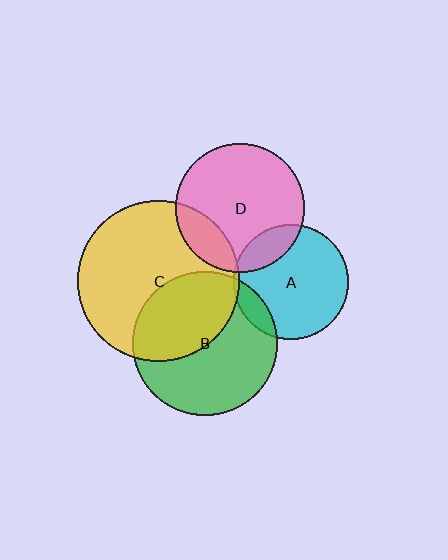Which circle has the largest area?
Circle C (yellow).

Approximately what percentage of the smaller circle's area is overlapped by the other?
Approximately 20%.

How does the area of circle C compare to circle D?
Approximately 1.6 times.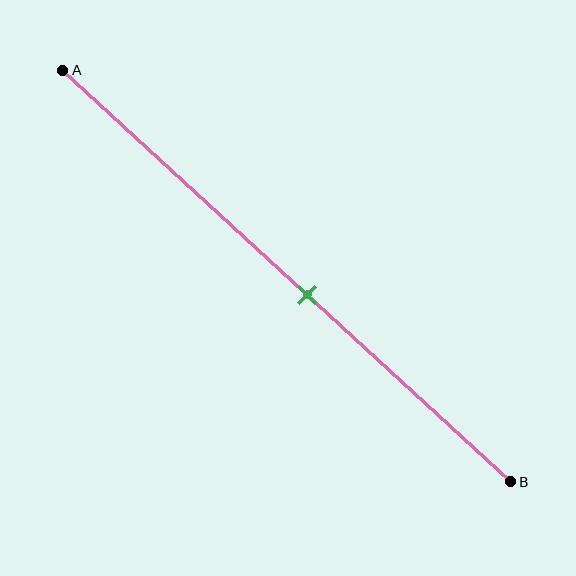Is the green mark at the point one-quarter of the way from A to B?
No, the mark is at about 55% from A, not at the 25% one-quarter point.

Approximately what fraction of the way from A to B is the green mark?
The green mark is approximately 55% of the way from A to B.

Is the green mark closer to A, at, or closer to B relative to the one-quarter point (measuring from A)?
The green mark is closer to point B than the one-quarter point of segment AB.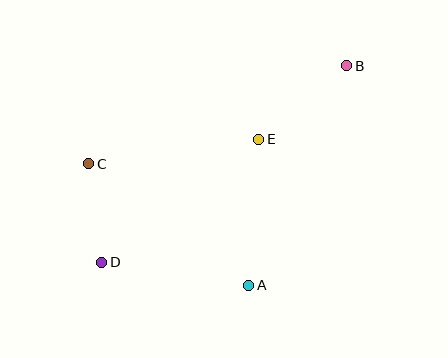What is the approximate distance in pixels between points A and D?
The distance between A and D is approximately 148 pixels.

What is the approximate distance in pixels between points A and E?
The distance between A and E is approximately 146 pixels.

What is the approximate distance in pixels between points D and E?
The distance between D and E is approximately 200 pixels.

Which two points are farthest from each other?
Points B and D are farthest from each other.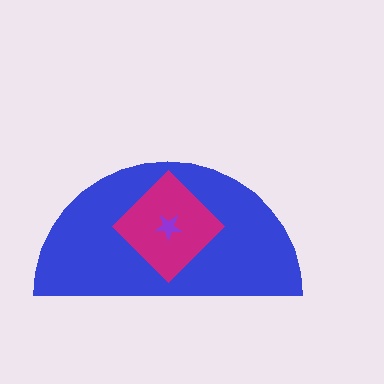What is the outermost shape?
The blue semicircle.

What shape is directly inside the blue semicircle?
The magenta diamond.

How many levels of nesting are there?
3.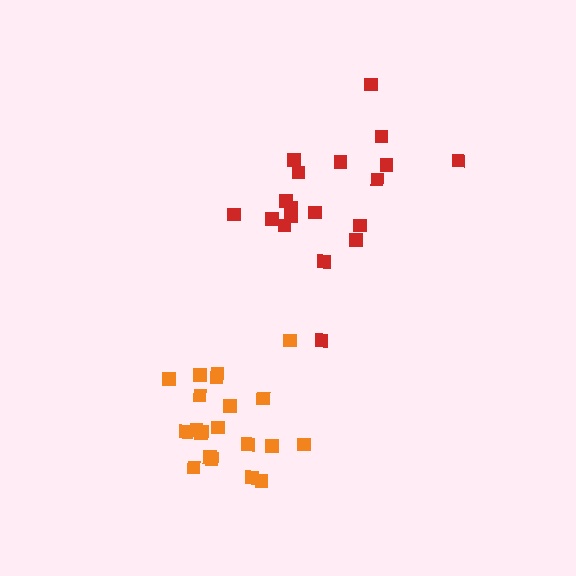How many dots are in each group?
Group 1: 21 dots, Group 2: 19 dots (40 total).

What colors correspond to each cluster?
The clusters are colored: orange, red.